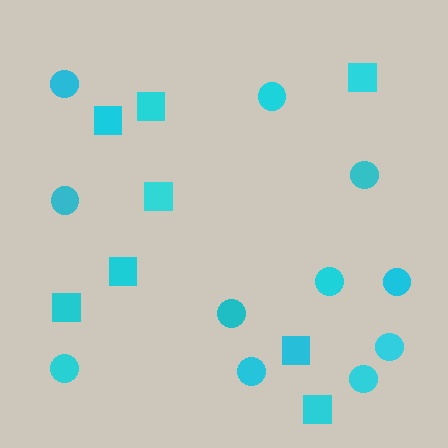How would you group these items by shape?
There are 2 groups: one group of squares (8) and one group of circles (11).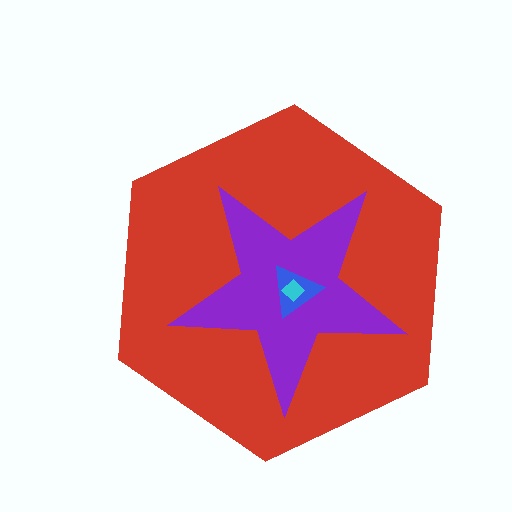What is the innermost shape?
The cyan diamond.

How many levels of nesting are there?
4.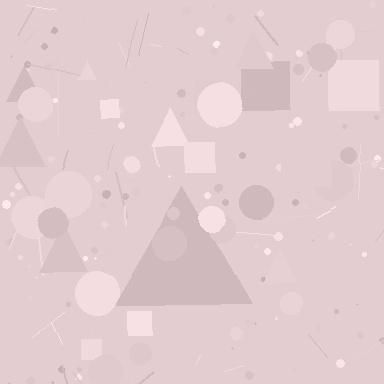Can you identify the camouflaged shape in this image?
The camouflaged shape is a triangle.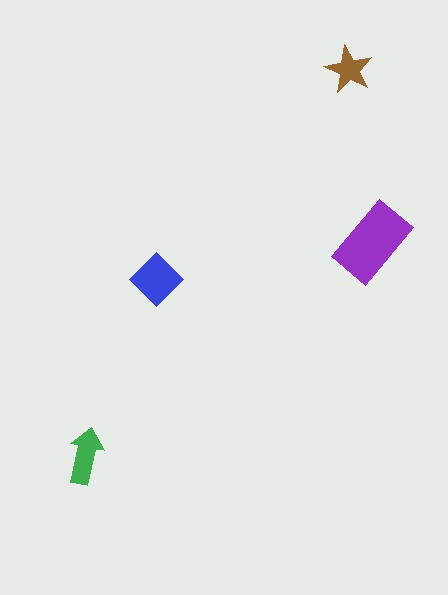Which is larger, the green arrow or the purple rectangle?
The purple rectangle.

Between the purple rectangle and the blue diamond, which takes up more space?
The purple rectangle.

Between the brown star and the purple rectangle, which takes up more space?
The purple rectangle.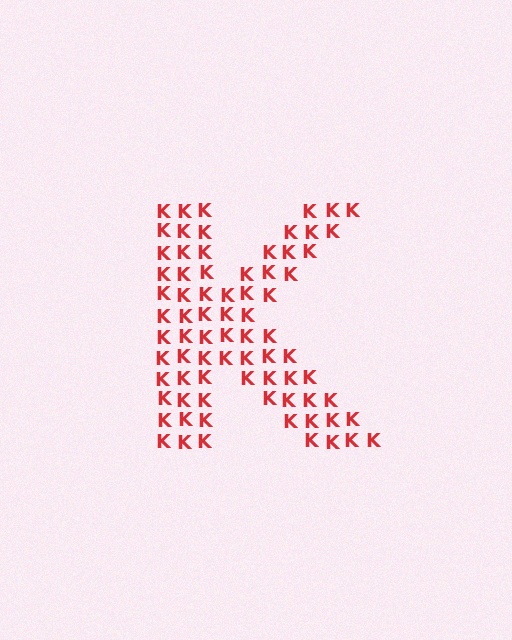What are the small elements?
The small elements are letter K's.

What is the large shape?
The large shape is the letter K.